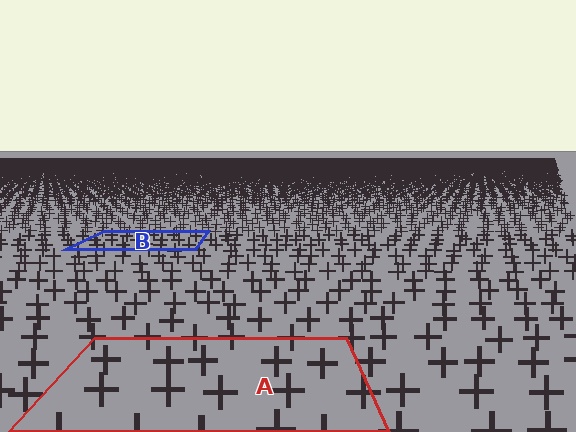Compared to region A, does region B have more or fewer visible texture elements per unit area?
Region B has more texture elements per unit area — they are packed more densely because it is farther away.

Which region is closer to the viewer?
Region A is closer. The texture elements there are larger and more spread out.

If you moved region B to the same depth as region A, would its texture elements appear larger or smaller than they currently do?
They would appear larger. At a closer depth, the same texture elements are projected at a bigger on-screen size.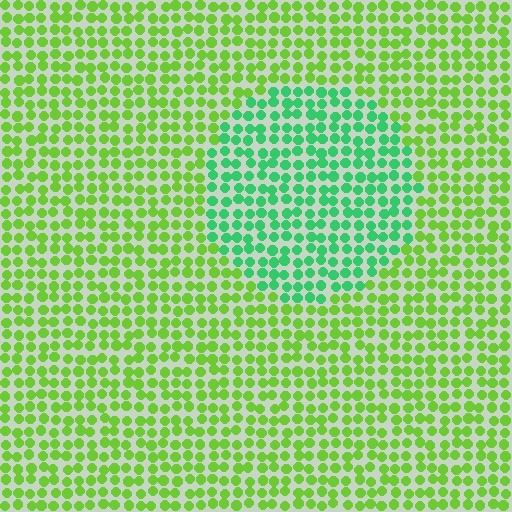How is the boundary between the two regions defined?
The boundary is defined purely by a slight shift in hue (about 45 degrees). Spacing, size, and orientation are identical on both sides.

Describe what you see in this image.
The image is filled with small lime elements in a uniform arrangement. A circle-shaped region is visible where the elements are tinted to a slightly different hue, forming a subtle color boundary.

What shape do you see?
I see a circle.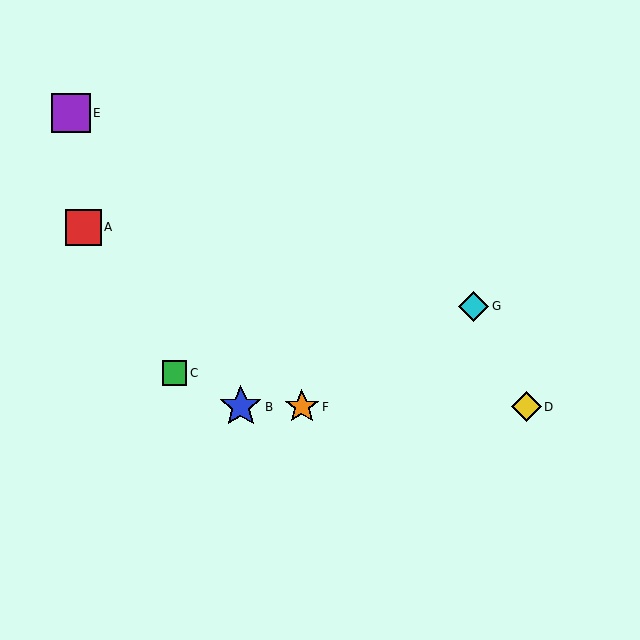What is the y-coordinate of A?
Object A is at y≈227.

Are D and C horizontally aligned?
No, D is at y≈407 and C is at y≈373.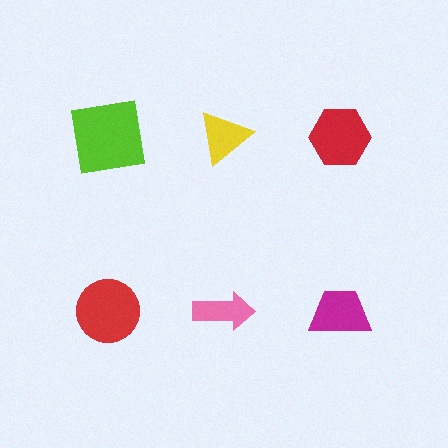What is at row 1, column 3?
A red hexagon.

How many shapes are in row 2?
3 shapes.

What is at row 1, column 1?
A lime square.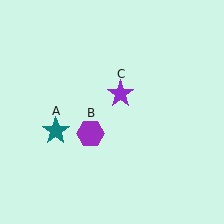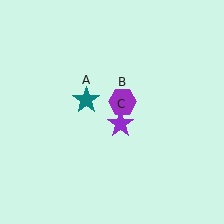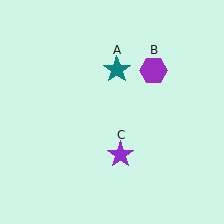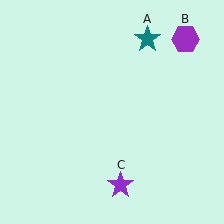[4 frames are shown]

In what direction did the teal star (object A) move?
The teal star (object A) moved up and to the right.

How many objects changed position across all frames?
3 objects changed position: teal star (object A), purple hexagon (object B), purple star (object C).